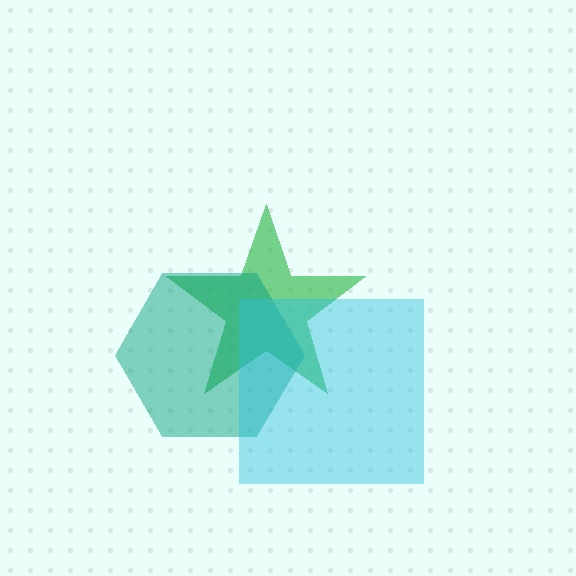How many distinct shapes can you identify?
There are 3 distinct shapes: a green star, a teal hexagon, a cyan square.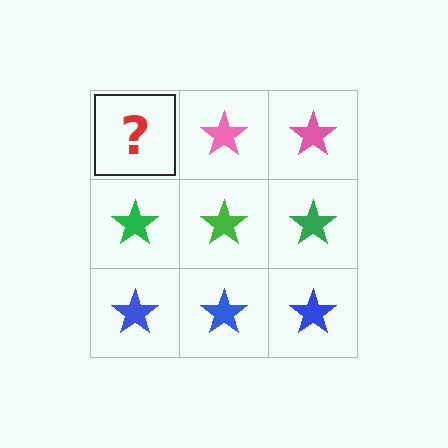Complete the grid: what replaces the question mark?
The question mark should be replaced with a pink star.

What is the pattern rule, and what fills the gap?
The rule is that each row has a consistent color. The gap should be filled with a pink star.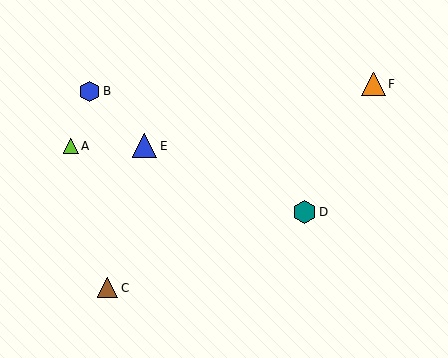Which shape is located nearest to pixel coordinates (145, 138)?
The blue triangle (labeled E) at (144, 146) is nearest to that location.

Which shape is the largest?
The blue triangle (labeled E) is the largest.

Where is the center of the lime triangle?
The center of the lime triangle is at (71, 146).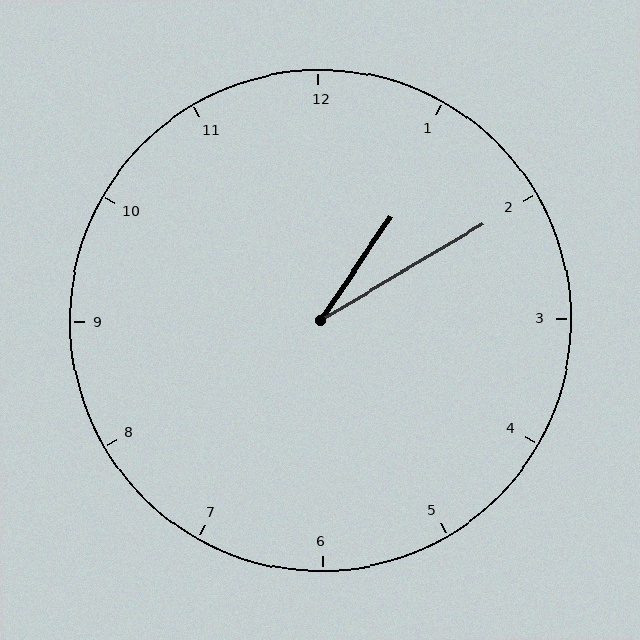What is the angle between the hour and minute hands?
Approximately 25 degrees.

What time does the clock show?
1:10.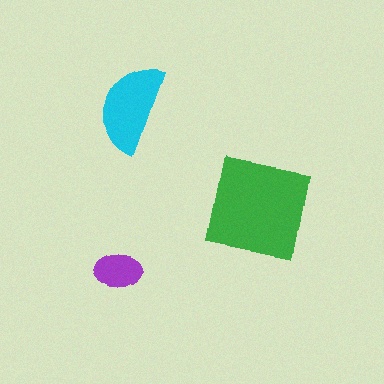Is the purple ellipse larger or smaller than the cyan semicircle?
Smaller.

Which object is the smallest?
The purple ellipse.